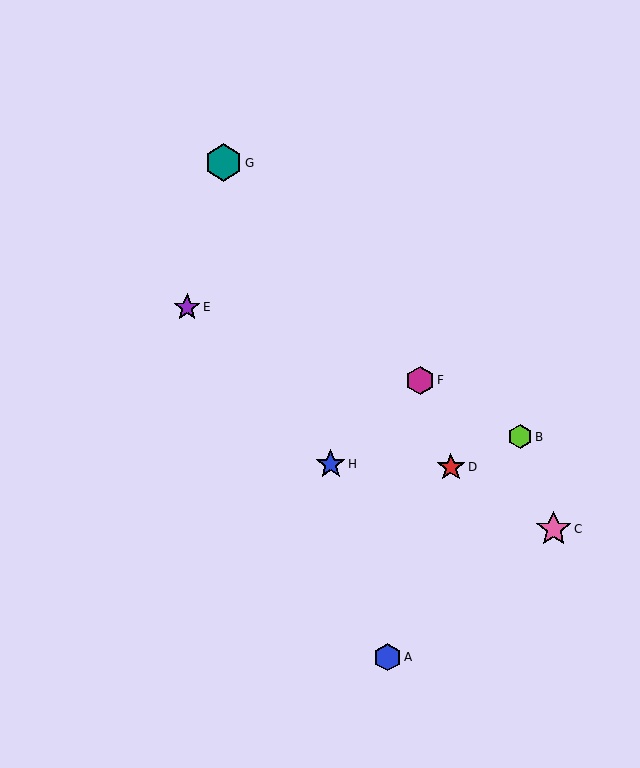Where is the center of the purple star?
The center of the purple star is at (187, 307).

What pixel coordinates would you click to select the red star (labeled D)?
Click at (451, 467) to select the red star D.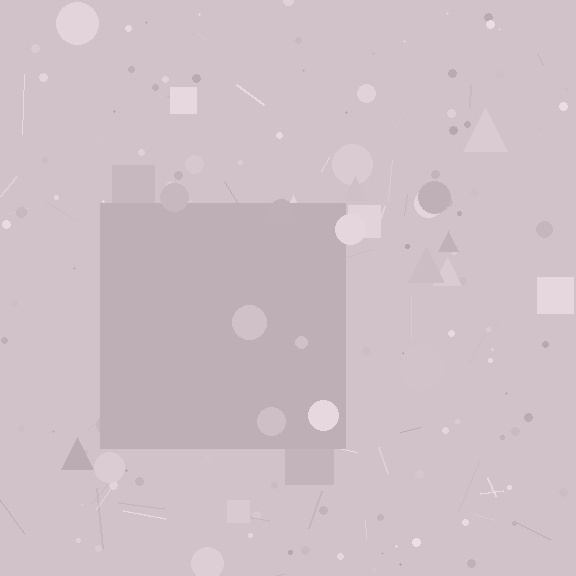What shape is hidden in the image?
A square is hidden in the image.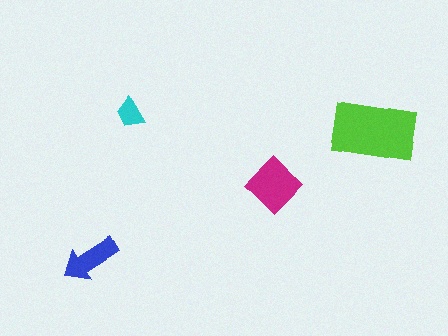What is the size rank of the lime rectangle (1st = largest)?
1st.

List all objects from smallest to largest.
The cyan trapezoid, the blue arrow, the magenta diamond, the lime rectangle.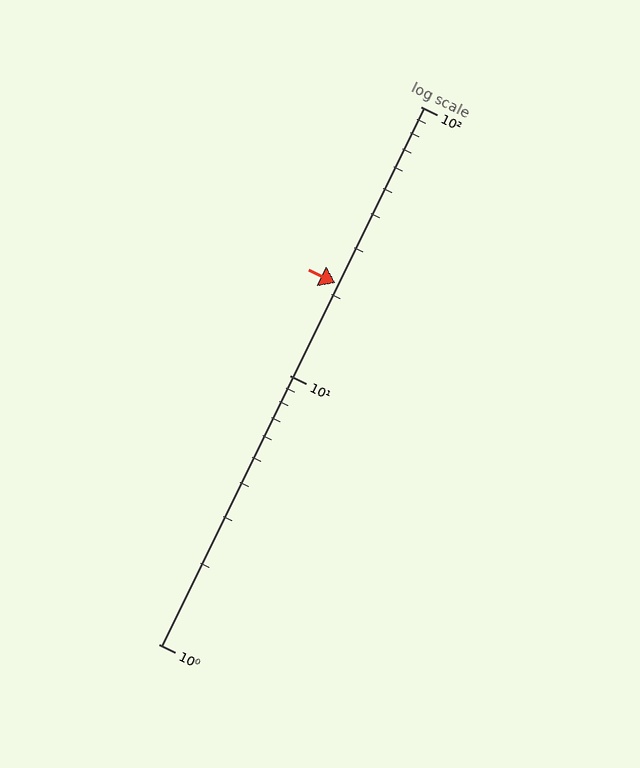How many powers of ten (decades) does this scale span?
The scale spans 2 decades, from 1 to 100.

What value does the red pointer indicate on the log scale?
The pointer indicates approximately 22.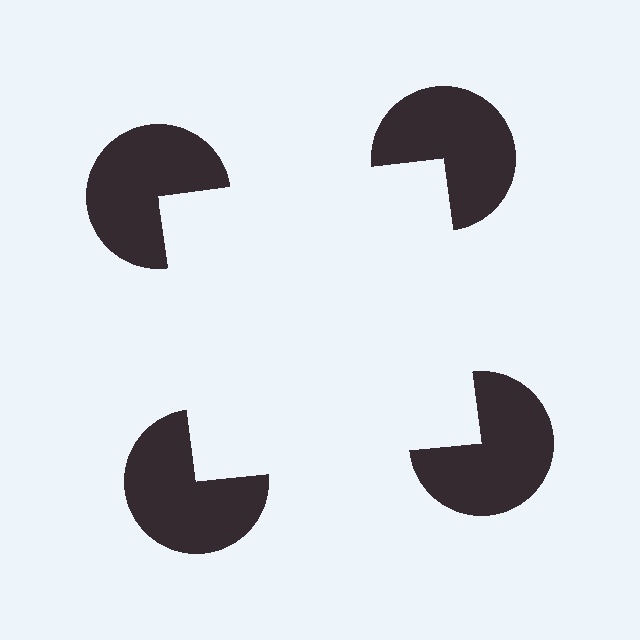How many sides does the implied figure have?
4 sides.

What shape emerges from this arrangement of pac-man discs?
An illusory square — its edges are inferred from the aligned wedge cuts in the pac-man discs, not physically drawn.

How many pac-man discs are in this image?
There are 4 — one at each vertex of the illusory square.